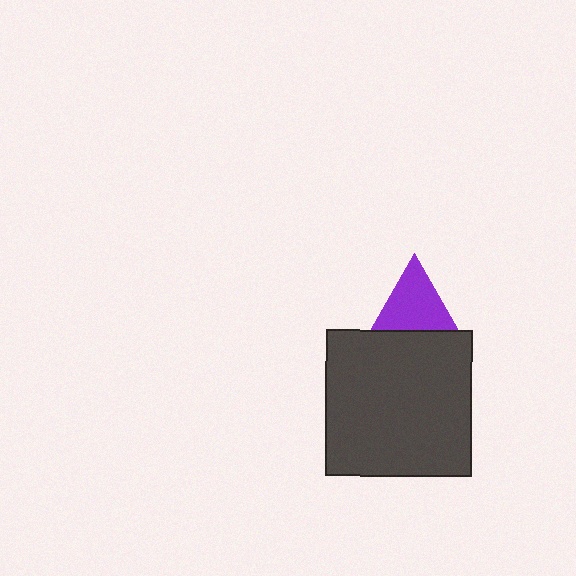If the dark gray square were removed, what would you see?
You would see the complete purple triangle.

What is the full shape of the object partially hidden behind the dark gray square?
The partially hidden object is a purple triangle.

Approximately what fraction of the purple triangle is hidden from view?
Roughly 39% of the purple triangle is hidden behind the dark gray square.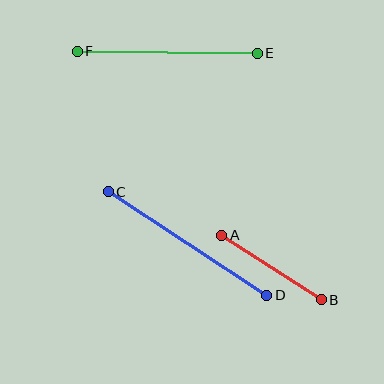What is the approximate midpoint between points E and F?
The midpoint is at approximately (167, 52) pixels.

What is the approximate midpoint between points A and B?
The midpoint is at approximately (272, 268) pixels.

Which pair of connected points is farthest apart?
Points C and D are farthest apart.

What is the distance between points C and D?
The distance is approximately 189 pixels.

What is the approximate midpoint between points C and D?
The midpoint is at approximately (187, 244) pixels.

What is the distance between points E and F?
The distance is approximately 180 pixels.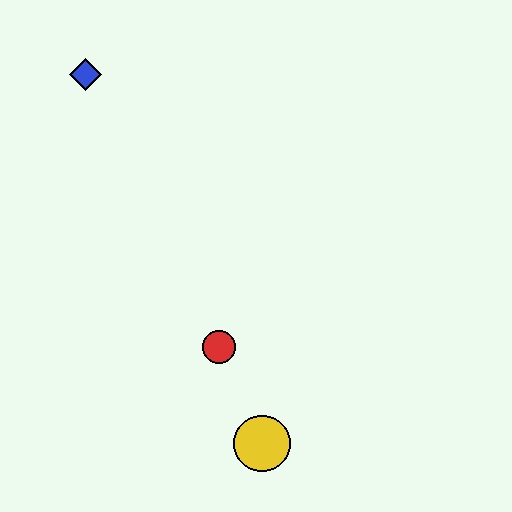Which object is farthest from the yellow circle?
The blue diamond is farthest from the yellow circle.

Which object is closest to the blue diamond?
The red circle is closest to the blue diamond.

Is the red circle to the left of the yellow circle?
Yes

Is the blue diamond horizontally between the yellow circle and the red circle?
No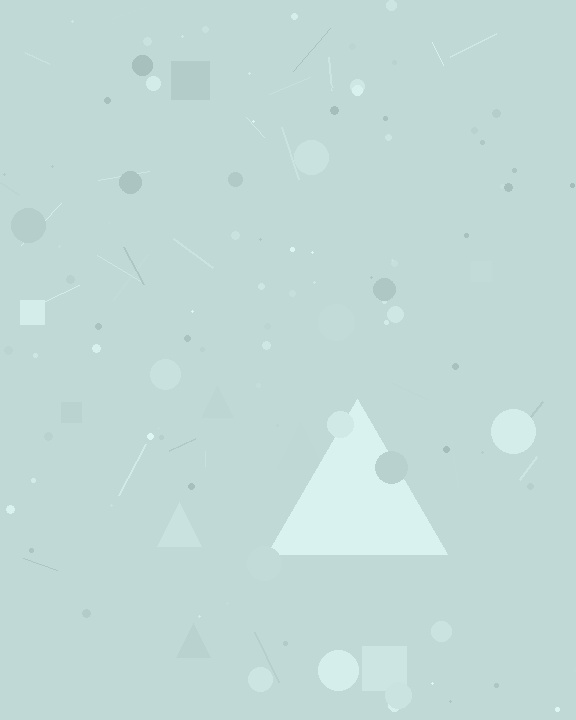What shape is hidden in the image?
A triangle is hidden in the image.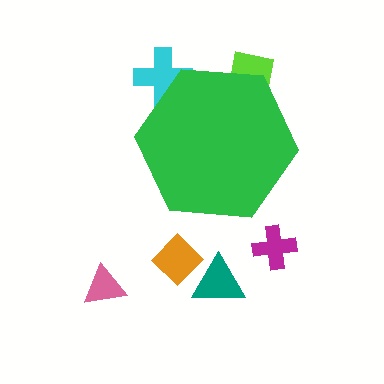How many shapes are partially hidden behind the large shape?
2 shapes are partially hidden.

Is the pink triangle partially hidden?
No, the pink triangle is fully visible.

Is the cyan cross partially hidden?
Yes, the cyan cross is partially hidden behind the green hexagon.